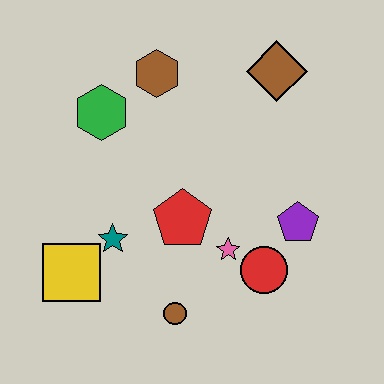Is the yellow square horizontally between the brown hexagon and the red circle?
No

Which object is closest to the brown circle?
The pink star is closest to the brown circle.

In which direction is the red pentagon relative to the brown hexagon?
The red pentagon is below the brown hexagon.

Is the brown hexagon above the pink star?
Yes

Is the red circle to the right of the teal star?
Yes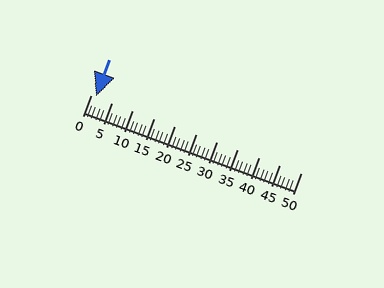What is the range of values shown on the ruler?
The ruler shows values from 0 to 50.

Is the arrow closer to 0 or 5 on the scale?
The arrow is closer to 0.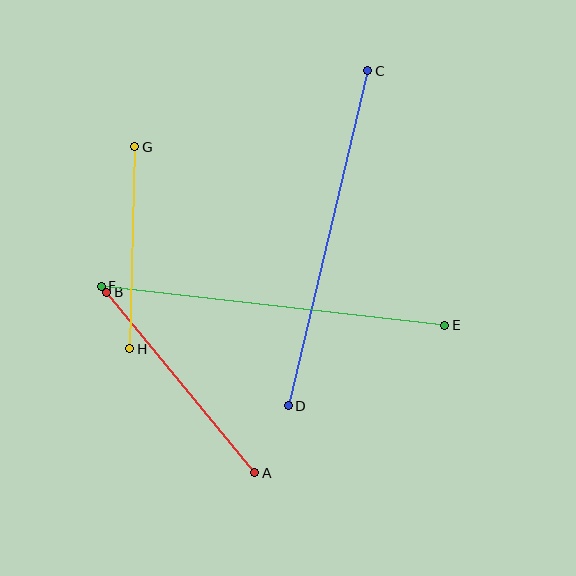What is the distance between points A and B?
The distance is approximately 233 pixels.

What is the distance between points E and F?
The distance is approximately 346 pixels.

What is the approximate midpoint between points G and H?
The midpoint is at approximately (132, 248) pixels.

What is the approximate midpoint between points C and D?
The midpoint is at approximately (328, 238) pixels.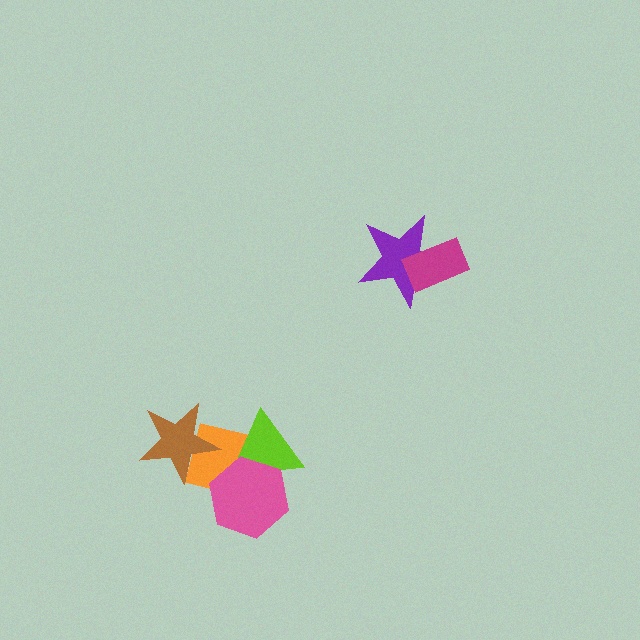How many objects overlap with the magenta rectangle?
1 object overlaps with the magenta rectangle.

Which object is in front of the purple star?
The magenta rectangle is in front of the purple star.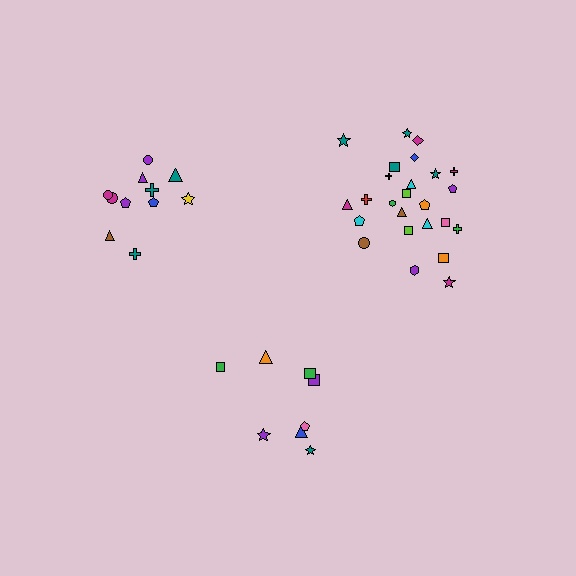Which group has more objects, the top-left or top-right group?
The top-right group.